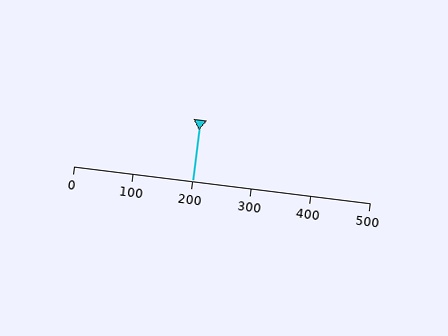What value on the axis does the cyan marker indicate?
The marker indicates approximately 200.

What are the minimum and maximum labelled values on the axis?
The axis runs from 0 to 500.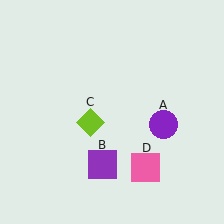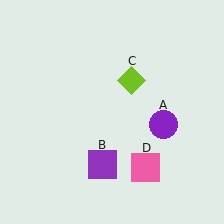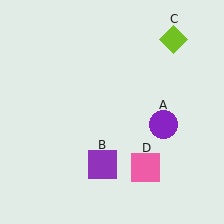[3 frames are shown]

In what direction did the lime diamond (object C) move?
The lime diamond (object C) moved up and to the right.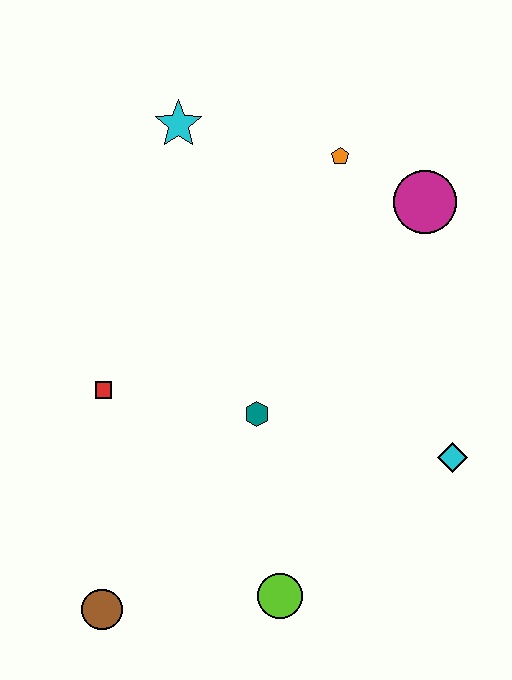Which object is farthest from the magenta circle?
The brown circle is farthest from the magenta circle.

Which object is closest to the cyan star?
The orange pentagon is closest to the cyan star.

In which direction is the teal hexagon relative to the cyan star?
The teal hexagon is below the cyan star.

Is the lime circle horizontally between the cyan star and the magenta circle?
Yes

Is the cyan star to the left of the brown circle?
No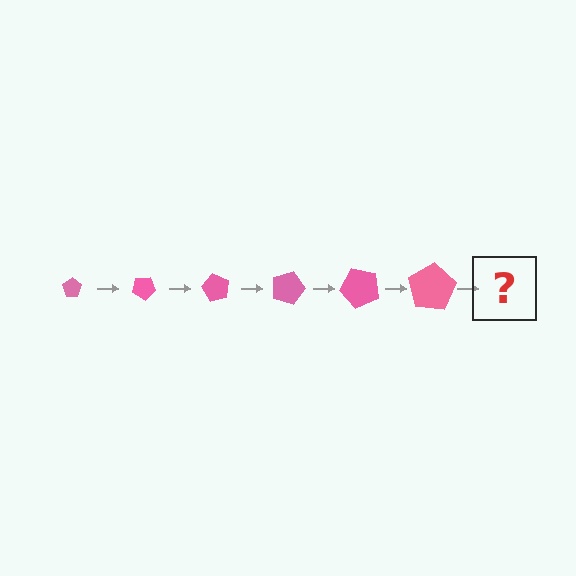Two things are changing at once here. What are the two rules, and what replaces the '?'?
The two rules are that the pentagon grows larger each step and it rotates 30 degrees each step. The '?' should be a pentagon, larger than the previous one and rotated 180 degrees from the start.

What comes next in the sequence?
The next element should be a pentagon, larger than the previous one and rotated 180 degrees from the start.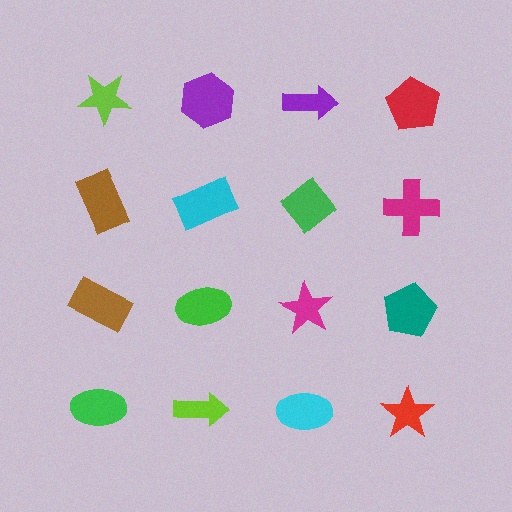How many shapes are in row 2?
4 shapes.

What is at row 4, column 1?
A green ellipse.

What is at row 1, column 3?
A purple arrow.